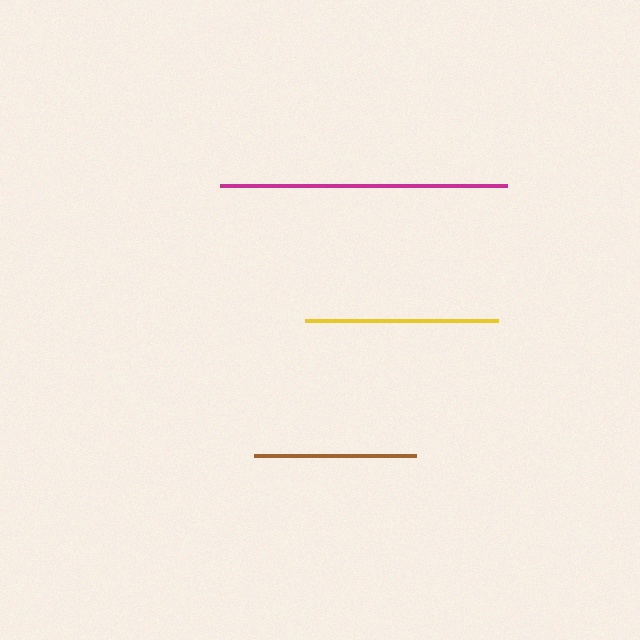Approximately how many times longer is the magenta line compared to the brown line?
The magenta line is approximately 1.8 times the length of the brown line.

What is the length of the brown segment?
The brown segment is approximately 162 pixels long.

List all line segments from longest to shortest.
From longest to shortest: magenta, yellow, brown.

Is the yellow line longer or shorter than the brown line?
The yellow line is longer than the brown line.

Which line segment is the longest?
The magenta line is the longest at approximately 287 pixels.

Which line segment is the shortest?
The brown line is the shortest at approximately 162 pixels.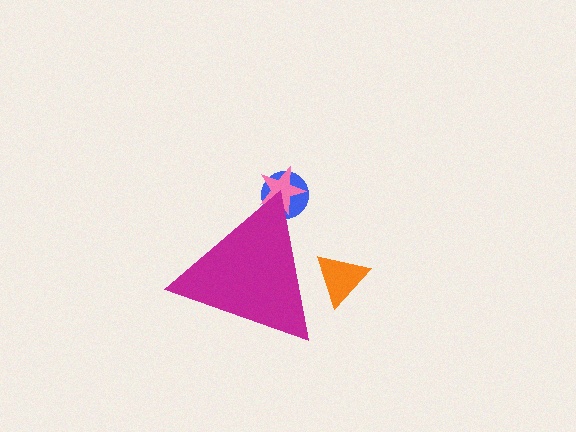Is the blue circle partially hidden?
Yes, the blue circle is partially hidden behind the magenta triangle.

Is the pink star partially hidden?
Yes, the pink star is partially hidden behind the magenta triangle.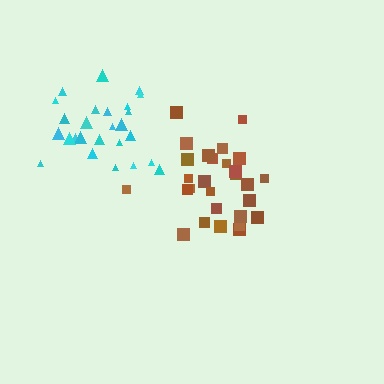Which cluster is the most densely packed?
Cyan.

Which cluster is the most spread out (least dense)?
Brown.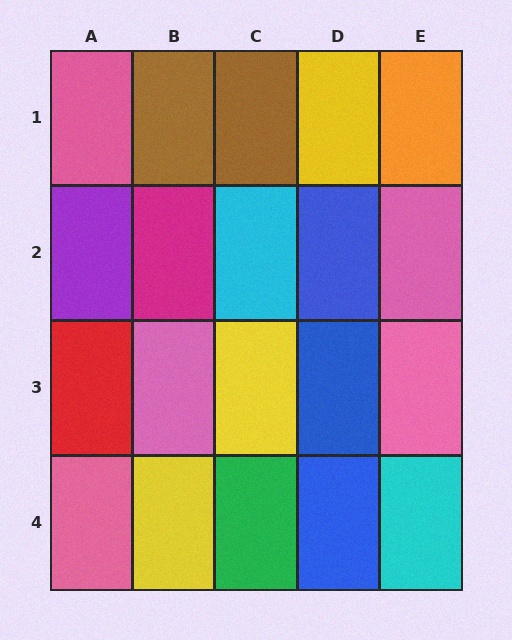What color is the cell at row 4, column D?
Blue.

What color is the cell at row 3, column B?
Pink.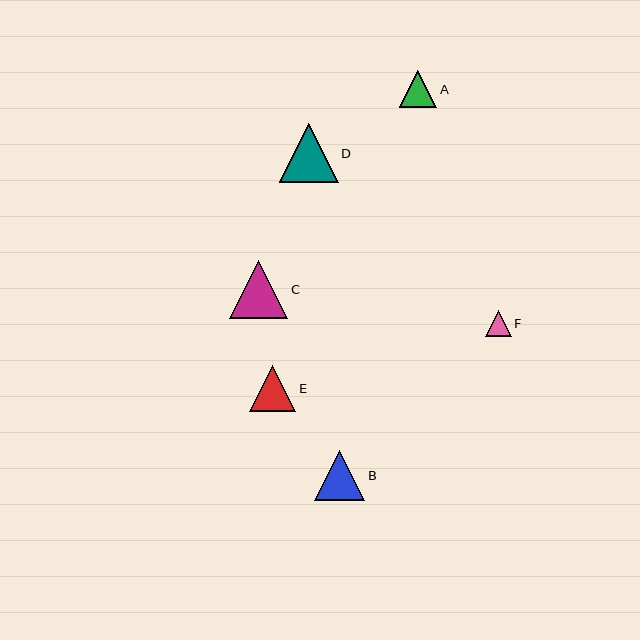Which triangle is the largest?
Triangle D is the largest with a size of approximately 59 pixels.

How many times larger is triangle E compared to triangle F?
Triangle E is approximately 1.8 times the size of triangle F.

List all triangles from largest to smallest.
From largest to smallest: D, C, B, E, A, F.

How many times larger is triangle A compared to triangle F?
Triangle A is approximately 1.5 times the size of triangle F.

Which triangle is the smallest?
Triangle F is the smallest with a size of approximately 25 pixels.